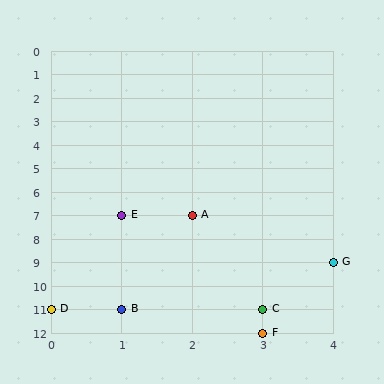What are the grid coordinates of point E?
Point E is at grid coordinates (1, 7).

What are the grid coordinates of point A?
Point A is at grid coordinates (2, 7).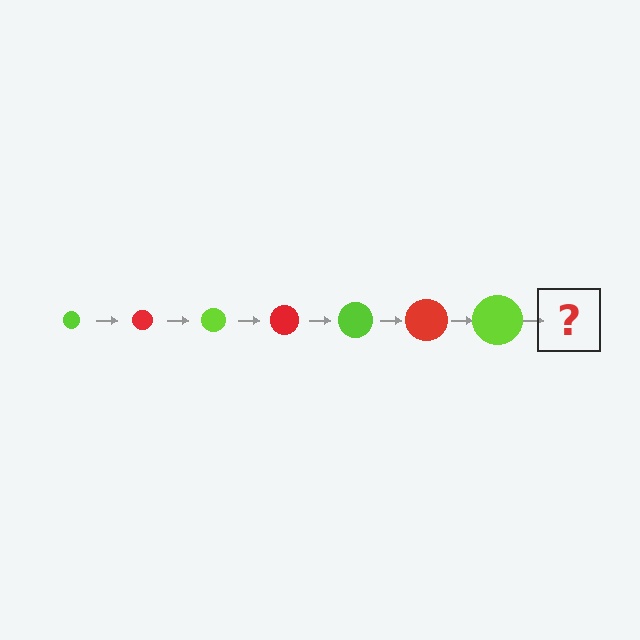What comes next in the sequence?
The next element should be a red circle, larger than the previous one.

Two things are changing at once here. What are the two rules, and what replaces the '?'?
The two rules are that the circle grows larger each step and the color cycles through lime and red. The '?' should be a red circle, larger than the previous one.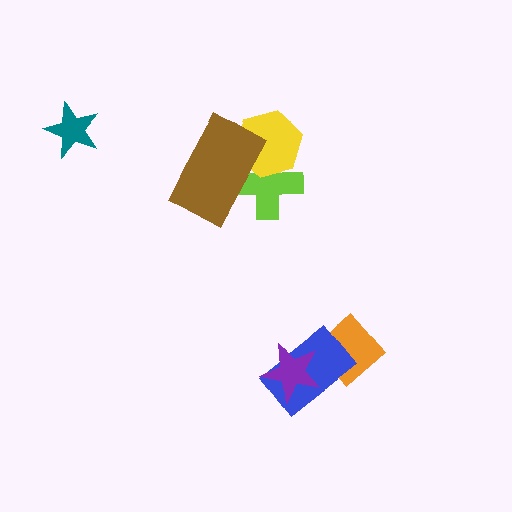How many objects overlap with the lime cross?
2 objects overlap with the lime cross.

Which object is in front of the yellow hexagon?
The brown rectangle is in front of the yellow hexagon.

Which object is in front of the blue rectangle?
The purple star is in front of the blue rectangle.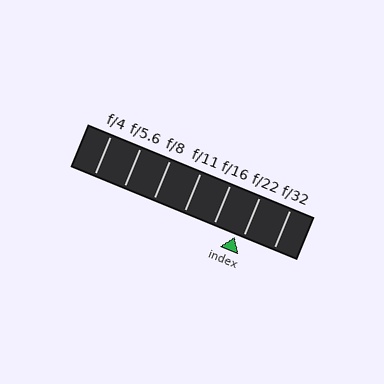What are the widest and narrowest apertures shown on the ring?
The widest aperture shown is f/4 and the narrowest is f/32.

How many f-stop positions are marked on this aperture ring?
There are 7 f-stop positions marked.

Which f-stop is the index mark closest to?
The index mark is closest to f/22.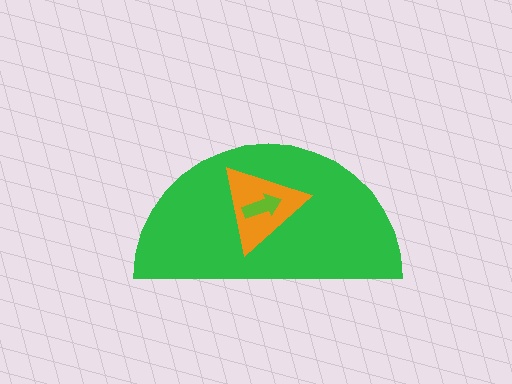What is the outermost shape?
The green semicircle.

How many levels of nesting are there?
3.